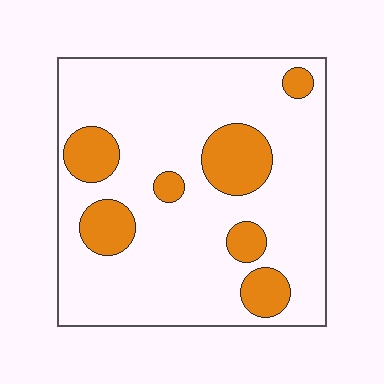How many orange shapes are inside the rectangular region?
7.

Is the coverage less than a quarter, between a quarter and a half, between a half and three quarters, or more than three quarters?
Less than a quarter.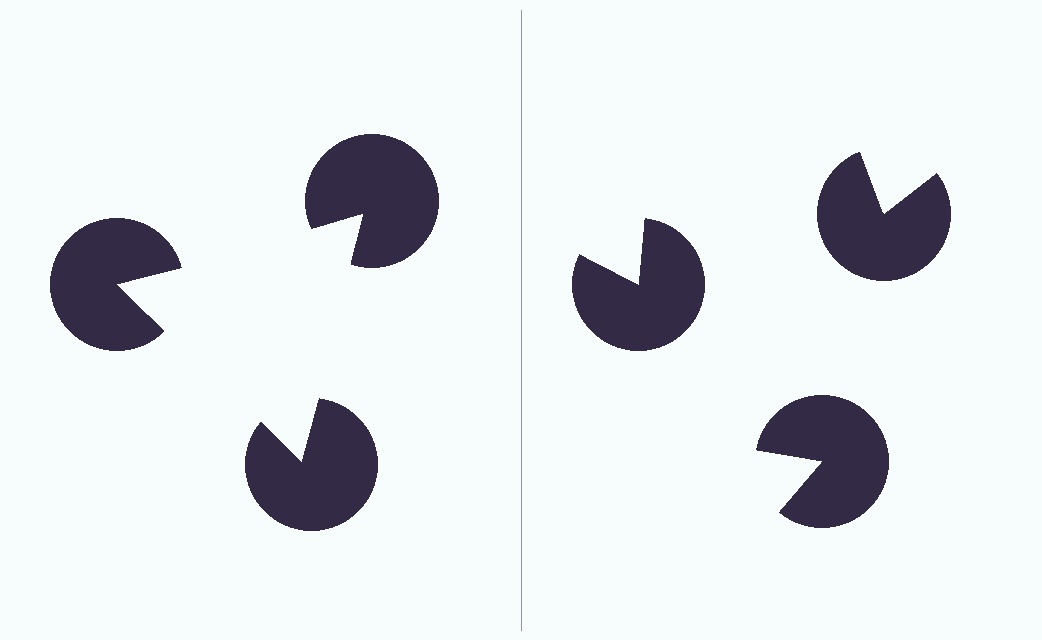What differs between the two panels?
The pac-man discs are positioned identically on both sides; only the wedge orientations differ. On the left they align to a triangle; on the right they are misaligned.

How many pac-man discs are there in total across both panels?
6 — 3 on each side.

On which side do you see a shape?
An illusory triangle appears on the left side. On the right side the wedge cuts are rotated, so no coherent shape forms.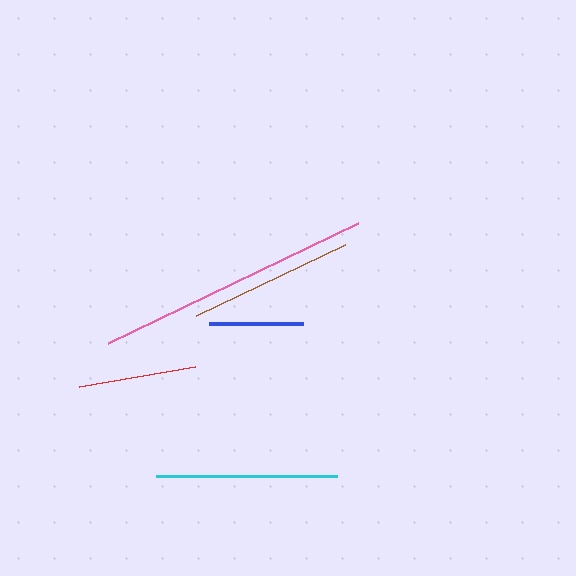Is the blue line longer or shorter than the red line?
The red line is longer than the blue line.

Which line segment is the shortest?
The blue line is the shortest at approximately 94 pixels.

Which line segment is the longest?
The pink line is the longest at approximately 278 pixels.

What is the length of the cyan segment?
The cyan segment is approximately 180 pixels long.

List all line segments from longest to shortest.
From longest to shortest: pink, cyan, brown, red, blue.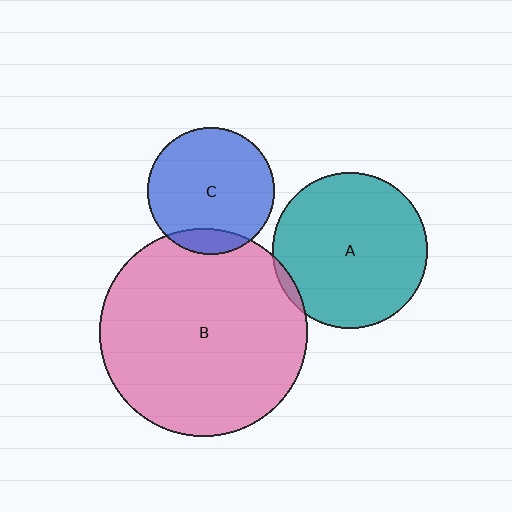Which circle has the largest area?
Circle B (pink).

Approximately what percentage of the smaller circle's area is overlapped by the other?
Approximately 5%.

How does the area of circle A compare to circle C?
Approximately 1.5 times.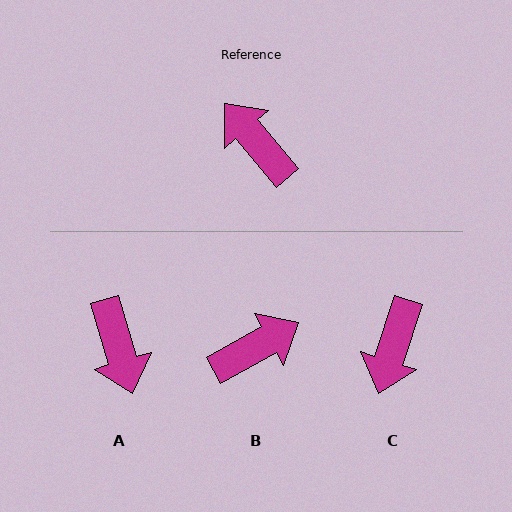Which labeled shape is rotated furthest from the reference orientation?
A, about 156 degrees away.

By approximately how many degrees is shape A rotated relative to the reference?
Approximately 156 degrees counter-clockwise.